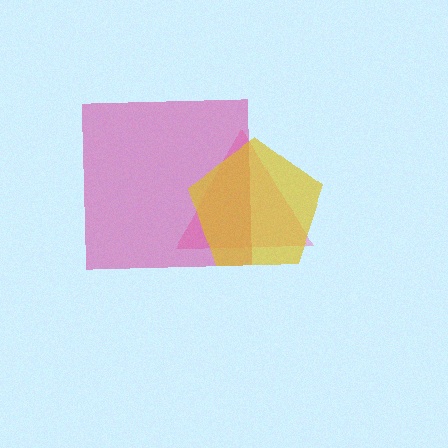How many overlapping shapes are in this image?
There are 3 overlapping shapes in the image.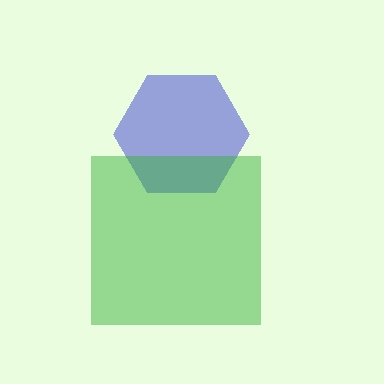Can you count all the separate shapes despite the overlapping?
Yes, there are 2 separate shapes.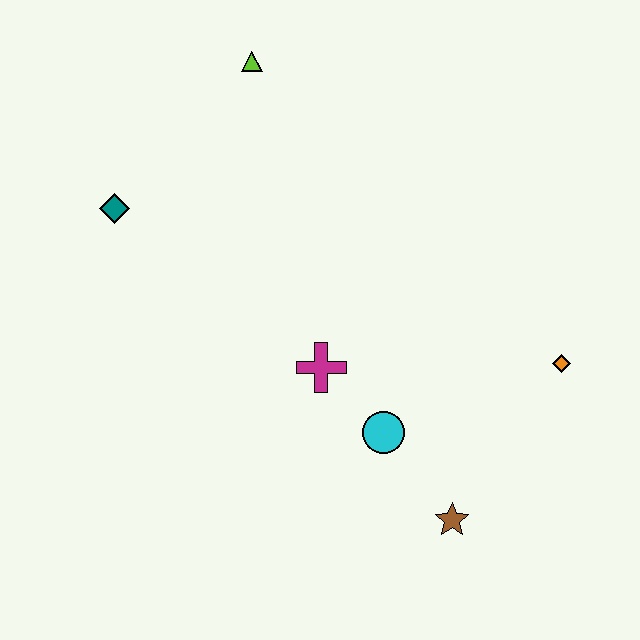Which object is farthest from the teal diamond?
The orange diamond is farthest from the teal diamond.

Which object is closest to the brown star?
The cyan circle is closest to the brown star.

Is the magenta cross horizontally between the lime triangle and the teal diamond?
No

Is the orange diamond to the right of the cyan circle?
Yes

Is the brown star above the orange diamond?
No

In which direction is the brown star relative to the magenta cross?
The brown star is below the magenta cross.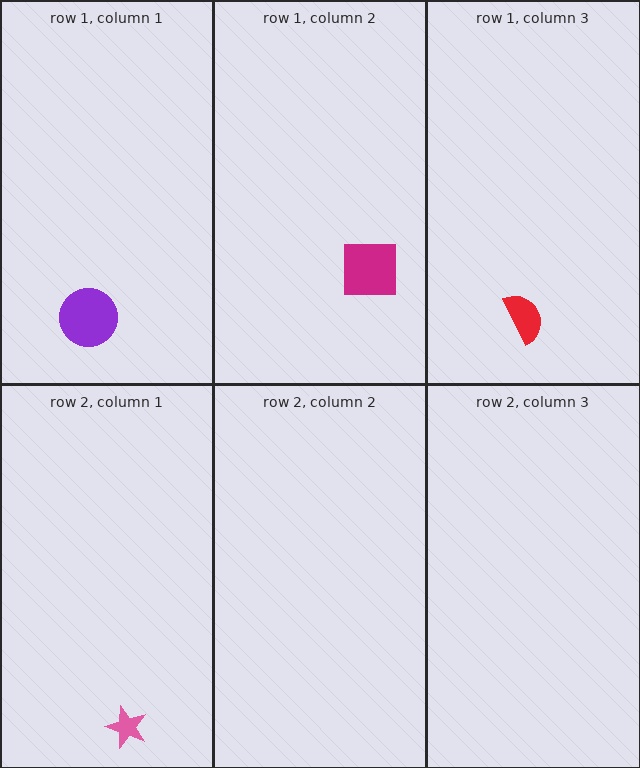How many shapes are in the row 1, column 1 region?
1.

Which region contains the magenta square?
The row 1, column 2 region.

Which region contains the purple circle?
The row 1, column 1 region.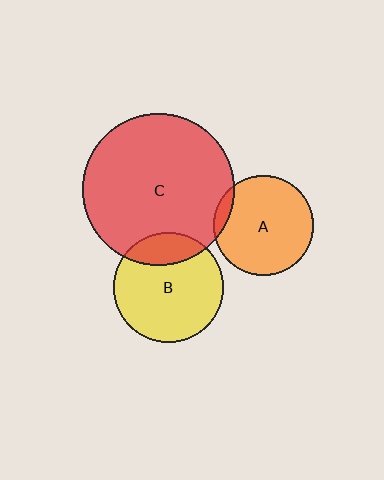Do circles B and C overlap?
Yes.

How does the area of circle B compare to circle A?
Approximately 1.2 times.